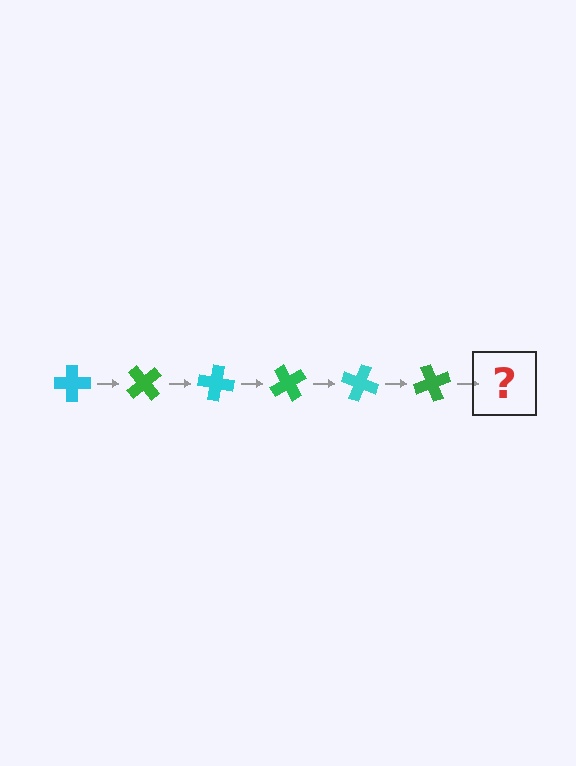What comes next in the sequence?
The next element should be a cyan cross, rotated 300 degrees from the start.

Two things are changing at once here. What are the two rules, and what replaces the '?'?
The two rules are that it rotates 50 degrees each step and the color cycles through cyan and green. The '?' should be a cyan cross, rotated 300 degrees from the start.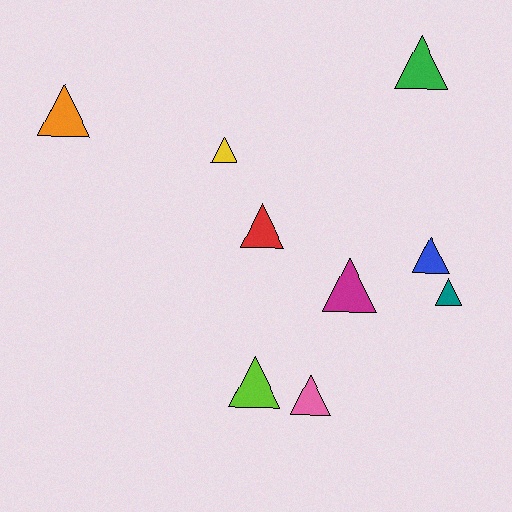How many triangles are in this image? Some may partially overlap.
There are 9 triangles.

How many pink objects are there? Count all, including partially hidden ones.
There is 1 pink object.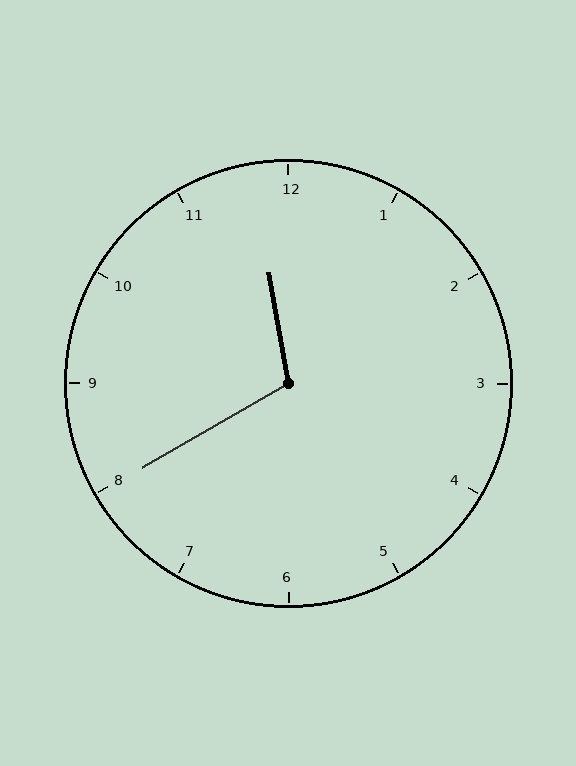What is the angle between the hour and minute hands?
Approximately 110 degrees.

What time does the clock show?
11:40.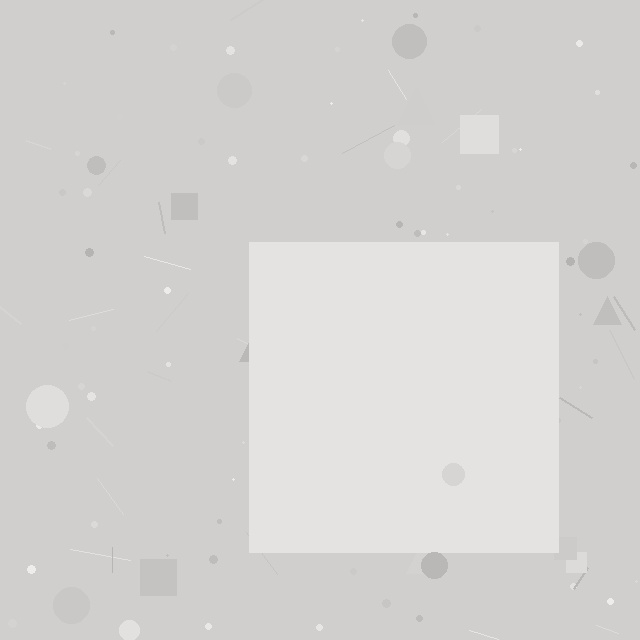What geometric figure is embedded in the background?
A square is embedded in the background.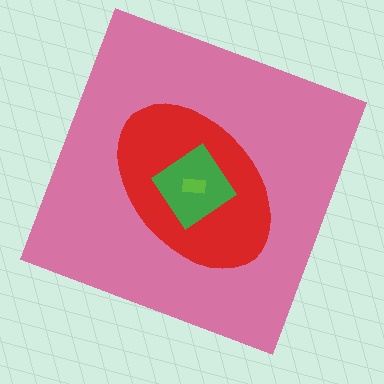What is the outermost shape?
The pink square.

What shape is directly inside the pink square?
The red ellipse.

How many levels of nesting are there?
4.